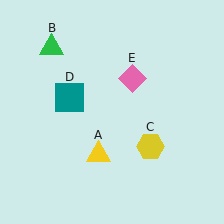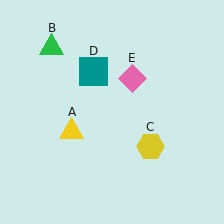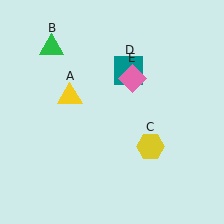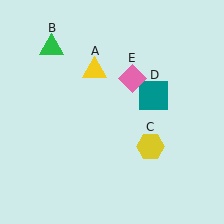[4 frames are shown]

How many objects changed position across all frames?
2 objects changed position: yellow triangle (object A), teal square (object D).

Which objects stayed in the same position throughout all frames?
Green triangle (object B) and yellow hexagon (object C) and pink diamond (object E) remained stationary.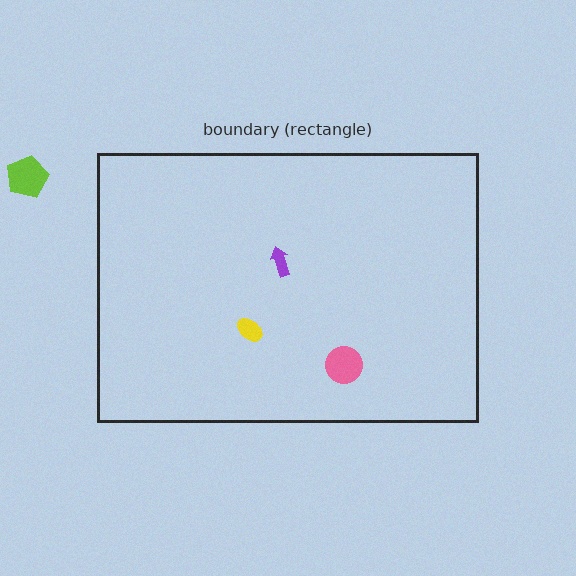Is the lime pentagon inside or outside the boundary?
Outside.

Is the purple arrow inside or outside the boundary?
Inside.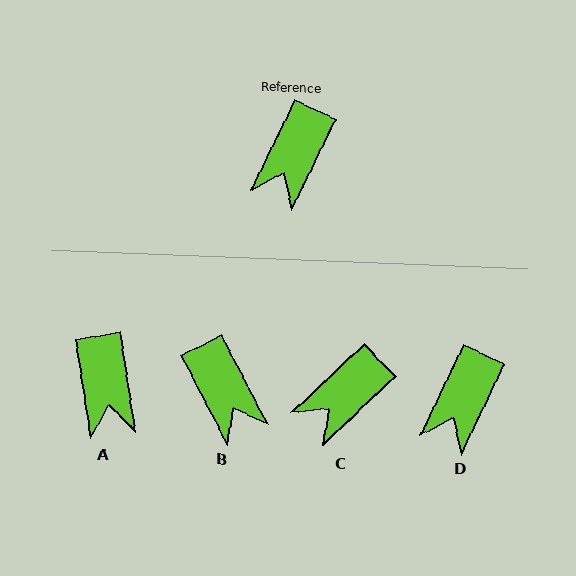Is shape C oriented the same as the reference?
No, it is off by about 21 degrees.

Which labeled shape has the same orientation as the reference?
D.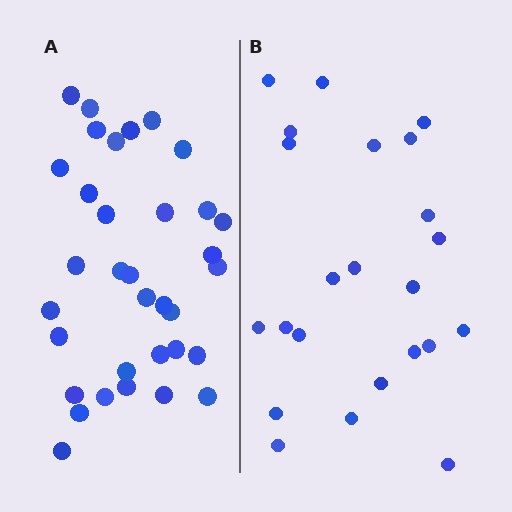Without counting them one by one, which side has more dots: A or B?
Region A (the left region) has more dots.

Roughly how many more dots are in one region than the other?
Region A has roughly 12 or so more dots than region B.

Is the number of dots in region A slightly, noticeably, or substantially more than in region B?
Region A has substantially more. The ratio is roughly 1.5 to 1.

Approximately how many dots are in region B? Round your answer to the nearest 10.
About 20 dots. (The exact count is 23, which rounds to 20.)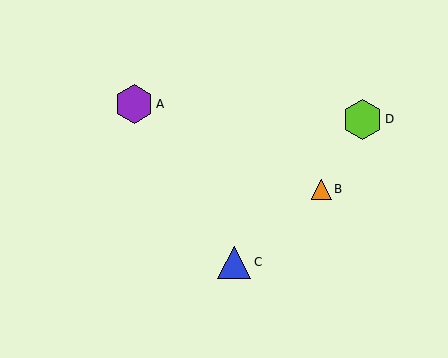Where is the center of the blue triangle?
The center of the blue triangle is at (234, 262).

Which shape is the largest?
The lime hexagon (labeled D) is the largest.